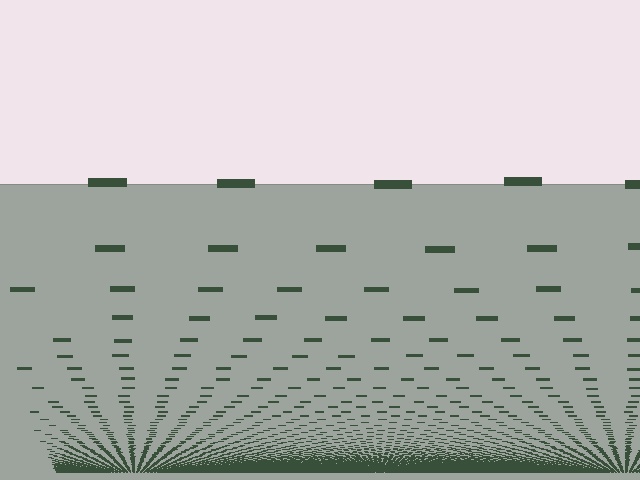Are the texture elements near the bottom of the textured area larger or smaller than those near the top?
Smaller. The gradient is inverted — elements near the bottom are smaller and denser.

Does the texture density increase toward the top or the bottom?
Density increases toward the bottom.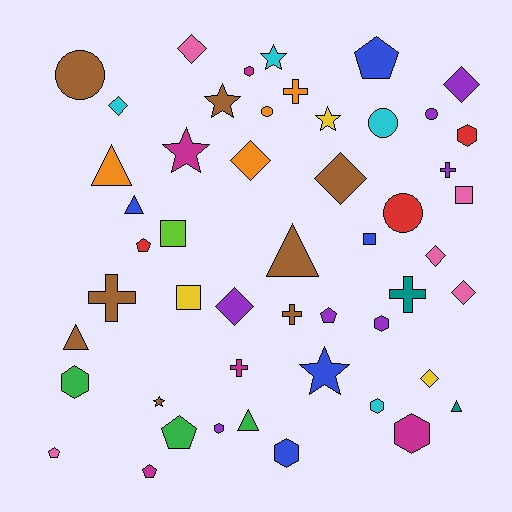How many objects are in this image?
There are 50 objects.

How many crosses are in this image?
There are 6 crosses.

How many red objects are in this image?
There are 3 red objects.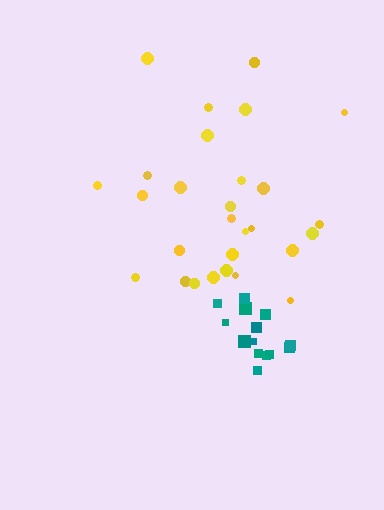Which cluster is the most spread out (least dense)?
Yellow.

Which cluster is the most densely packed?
Teal.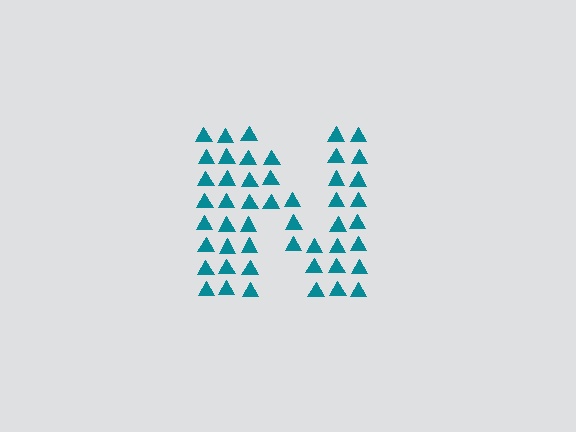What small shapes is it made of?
It is made of small triangles.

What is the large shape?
The large shape is the letter N.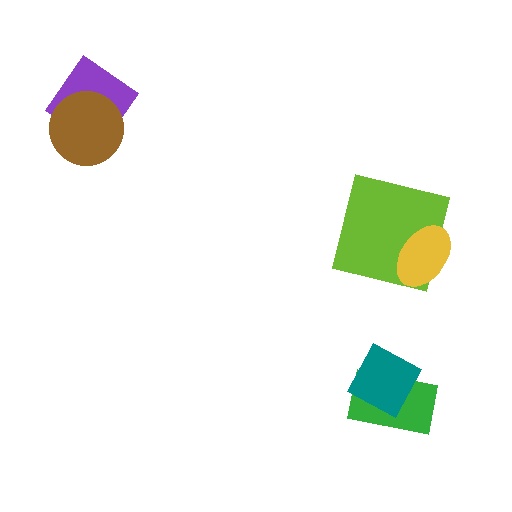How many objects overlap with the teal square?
1 object overlaps with the teal square.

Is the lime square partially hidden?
Yes, it is partially covered by another shape.